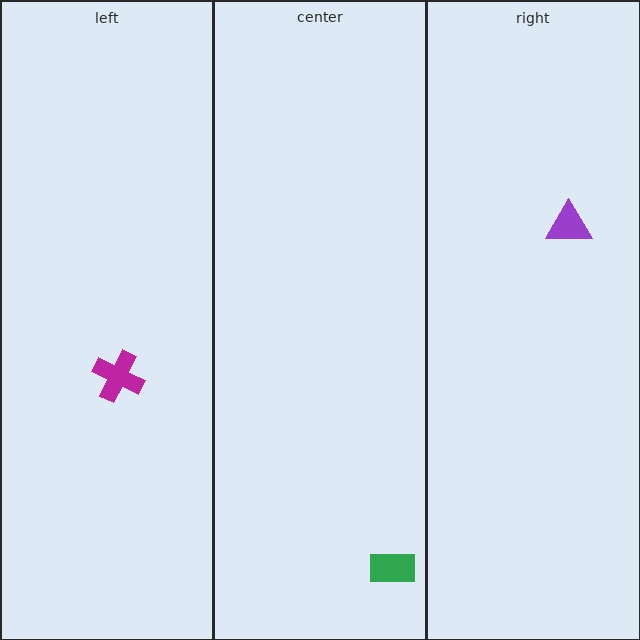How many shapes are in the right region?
1.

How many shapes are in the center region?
1.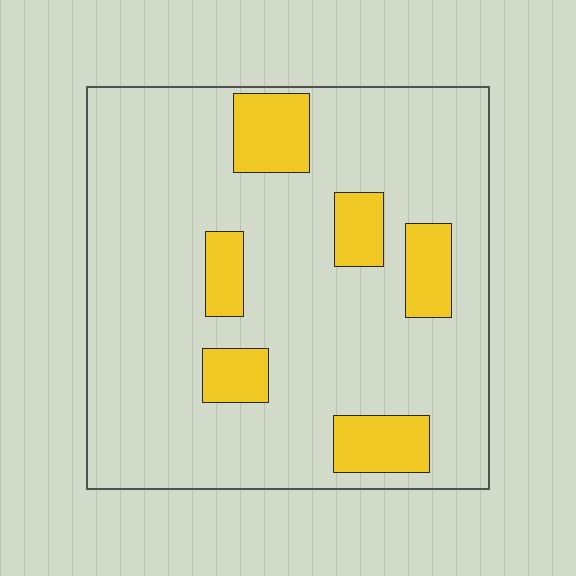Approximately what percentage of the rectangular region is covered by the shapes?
Approximately 15%.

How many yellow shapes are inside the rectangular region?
6.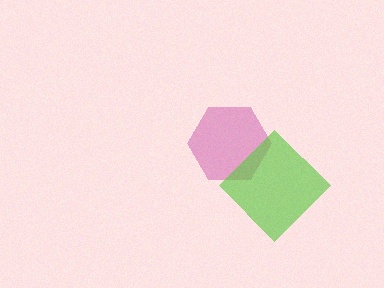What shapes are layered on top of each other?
The layered shapes are: a magenta hexagon, a lime diamond.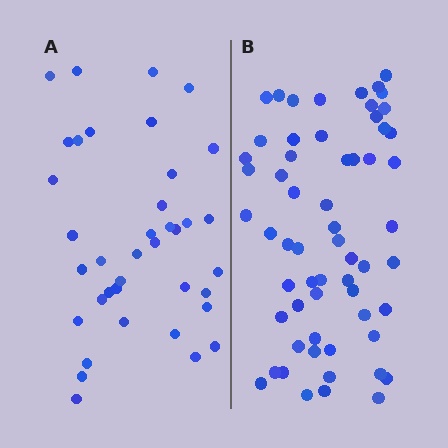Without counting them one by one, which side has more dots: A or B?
Region B (the right region) has more dots.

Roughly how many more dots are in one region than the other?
Region B has approximately 20 more dots than region A.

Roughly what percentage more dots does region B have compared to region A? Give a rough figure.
About 60% more.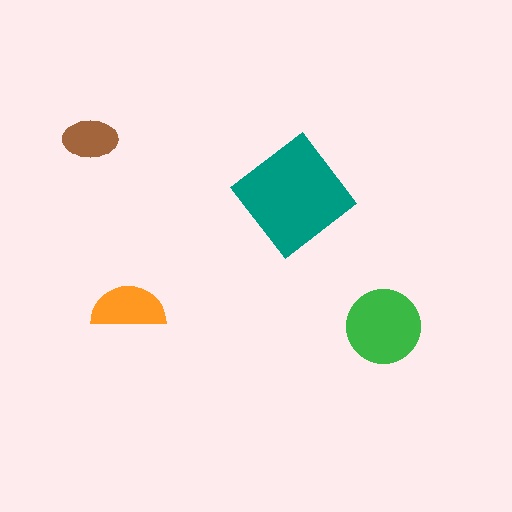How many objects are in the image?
There are 4 objects in the image.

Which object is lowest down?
The green circle is bottommost.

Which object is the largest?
The teal diamond.